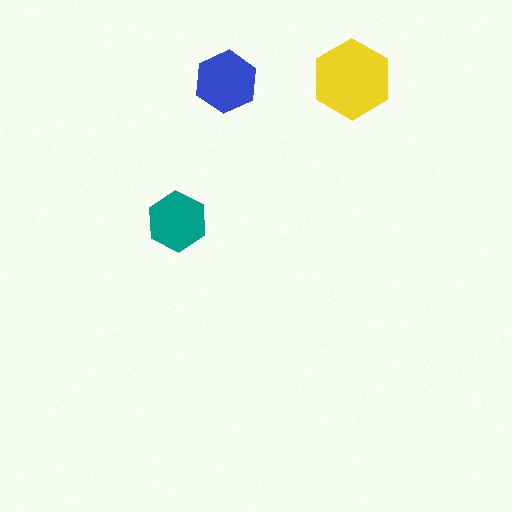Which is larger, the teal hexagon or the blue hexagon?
The blue one.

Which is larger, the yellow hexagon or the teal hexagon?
The yellow one.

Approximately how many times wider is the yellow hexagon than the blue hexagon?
About 1.5 times wider.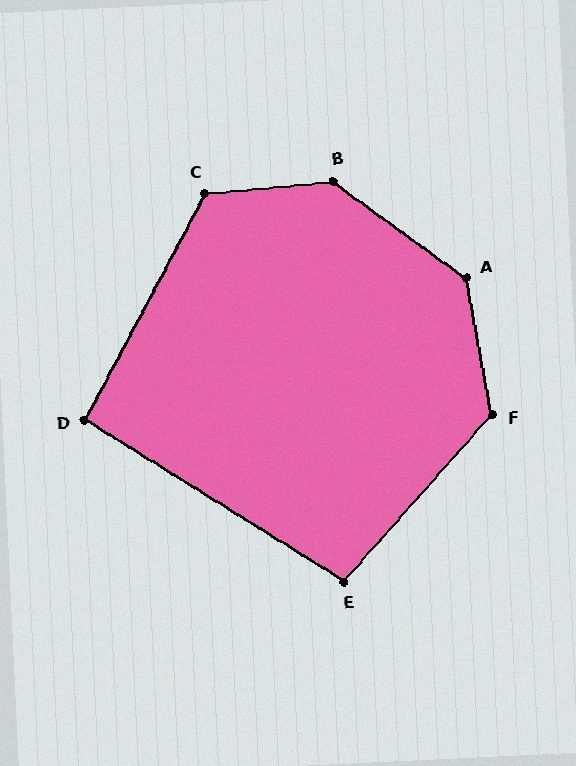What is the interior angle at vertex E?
Approximately 100 degrees (obtuse).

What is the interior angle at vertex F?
Approximately 128 degrees (obtuse).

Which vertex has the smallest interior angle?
D, at approximately 94 degrees.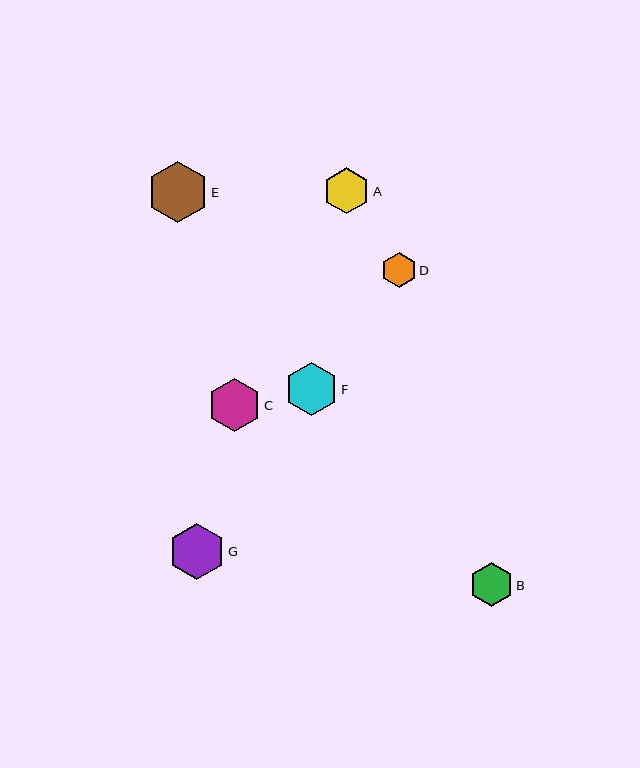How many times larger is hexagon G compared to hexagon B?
Hexagon G is approximately 1.3 times the size of hexagon B.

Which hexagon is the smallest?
Hexagon D is the smallest with a size of approximately 35 pixels.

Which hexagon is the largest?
Hexagon E is the largest with a size of approximately 60 pixels.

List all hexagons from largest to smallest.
From largest to smallest: E, G, C, F, A, B, D.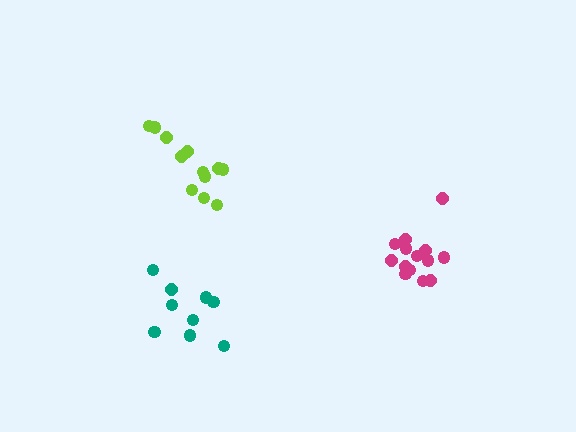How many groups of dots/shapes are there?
There are 3 groups.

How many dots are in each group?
Group 1: 12 dots, Group 2: 9 dots, Group 3: 14 dots (35 total).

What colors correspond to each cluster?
The clusters are colored: lime, teal, magenta.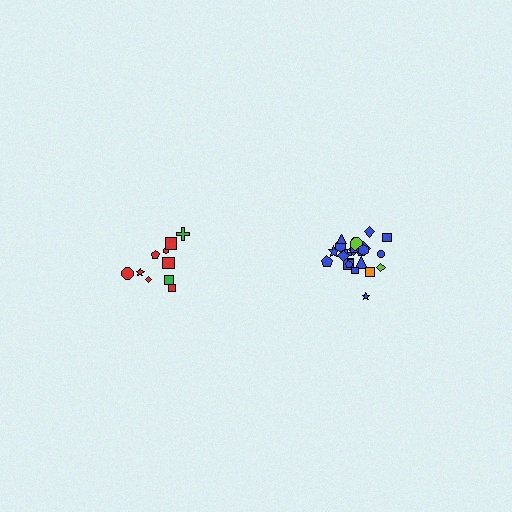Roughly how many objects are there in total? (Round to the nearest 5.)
Roughly 35 objects in total.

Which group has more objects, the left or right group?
The right group.